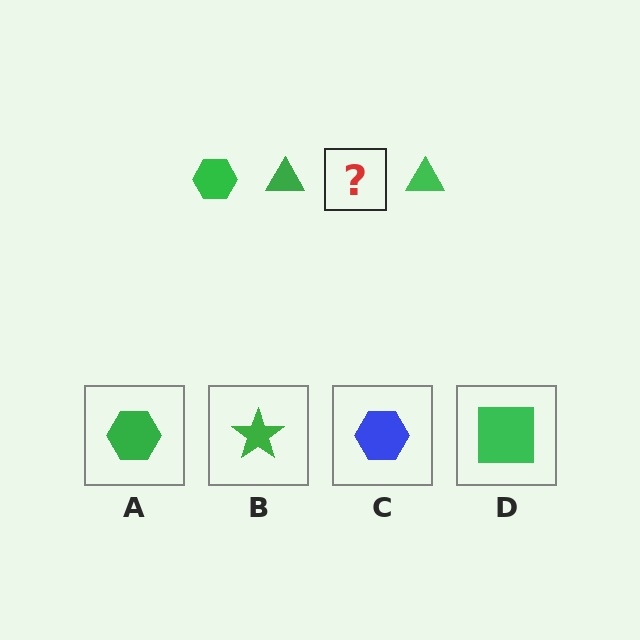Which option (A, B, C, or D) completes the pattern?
A.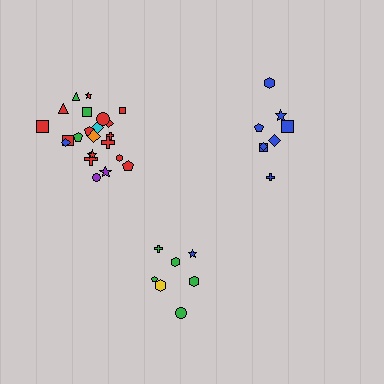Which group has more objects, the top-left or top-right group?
The top-left group.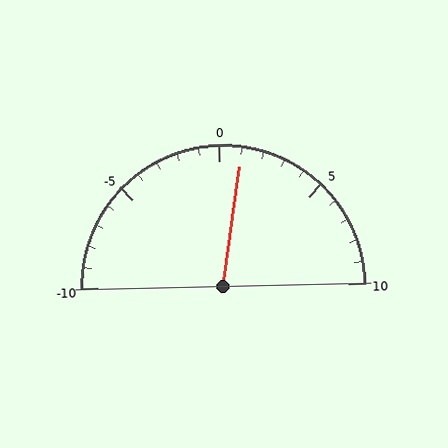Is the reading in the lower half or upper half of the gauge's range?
The reading is in the upper half of the range (-10 to 10).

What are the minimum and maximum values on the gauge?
The gauge ranges from -10 to 10.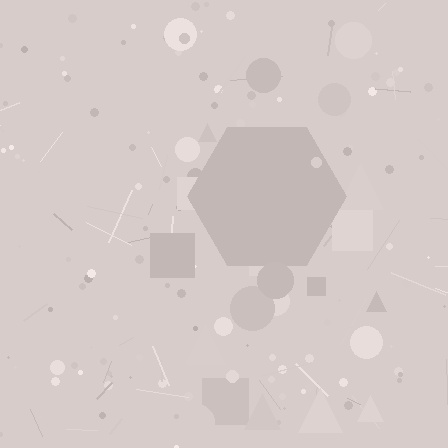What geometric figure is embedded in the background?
A hexagon is embedded in the background.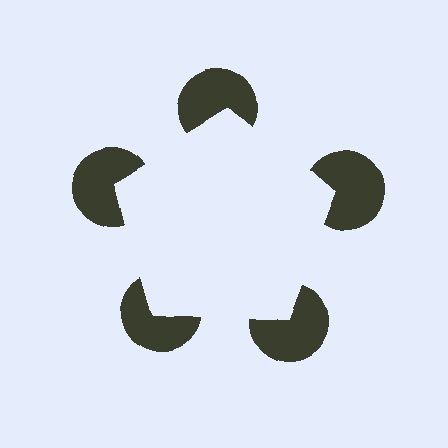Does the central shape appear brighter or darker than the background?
It typically appears slightly brighter than the background, even though no actual brightness change is drawn.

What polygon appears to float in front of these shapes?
An illusory pentagon — its edges are inferred from the aligned wedge cuts in the pac-man discs, not physically drawn.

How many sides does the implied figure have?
5 sides.